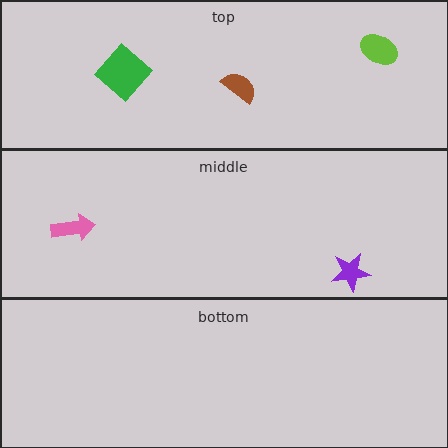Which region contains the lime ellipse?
The top region.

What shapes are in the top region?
The green diamond, the brown semicircle, the lime ellipse.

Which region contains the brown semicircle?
The top region.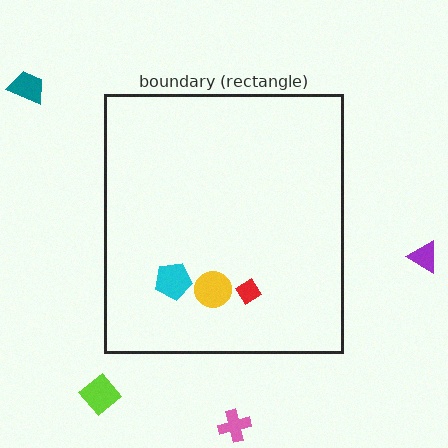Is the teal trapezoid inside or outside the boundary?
Outside.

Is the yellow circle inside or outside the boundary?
Inside.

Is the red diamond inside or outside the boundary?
Inside.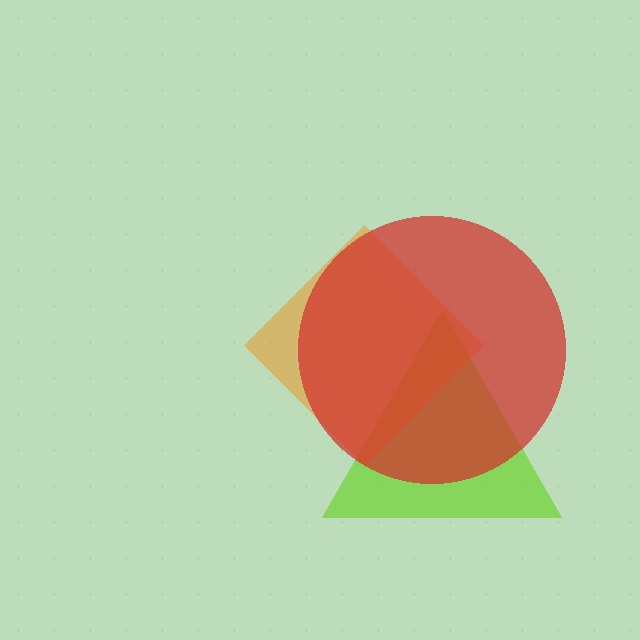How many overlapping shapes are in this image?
There are 3 overlapping shapes in the image.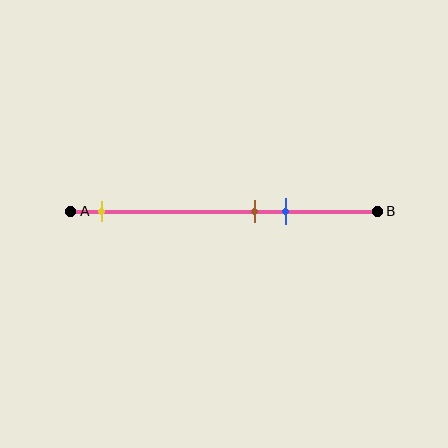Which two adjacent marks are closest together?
The brown and blue marks are the closest adjacent pair.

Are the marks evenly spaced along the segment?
No, the marks are not evenly spaced.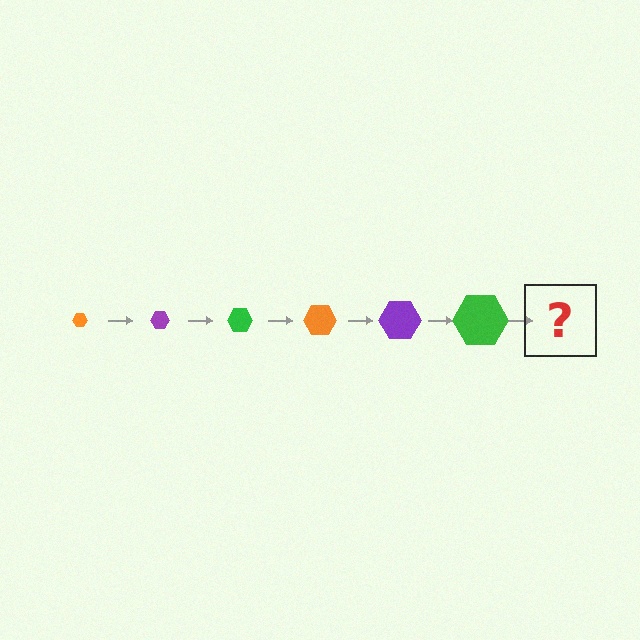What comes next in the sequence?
The next element should be an orange hexagon, larger than the previous one.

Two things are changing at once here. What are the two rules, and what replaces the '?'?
The two rules are that the hexagon grows larger each step and the color cycles through orange, purple, and green. The '?' should be an orange hexagon, larger than the previous one.